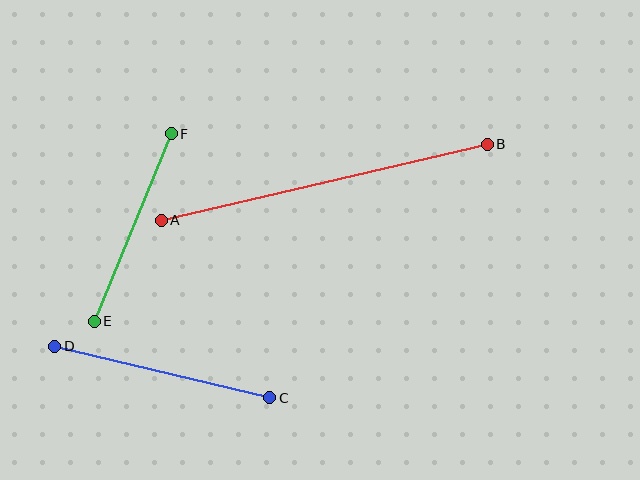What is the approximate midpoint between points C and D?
The midpoint is at approximately (162, 372) pixels.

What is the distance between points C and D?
The distance is approximately 221 pixels.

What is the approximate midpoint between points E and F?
The midpoint is at approximately (133, 228) pixels.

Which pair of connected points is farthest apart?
Points A and B are farthest apart.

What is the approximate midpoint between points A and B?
The midpoint is at approximately (324, 182) pixels.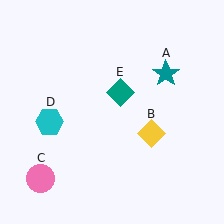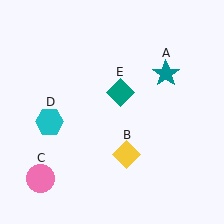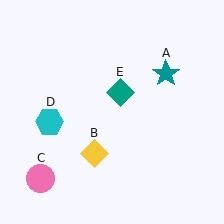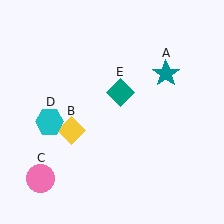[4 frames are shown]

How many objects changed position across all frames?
1 object changed position: yellow diamond (object B).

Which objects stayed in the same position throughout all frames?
Teal star (object A) and pink circle (object C) and cyan hexagon (object D) and teal diamond (object E) remained stationary.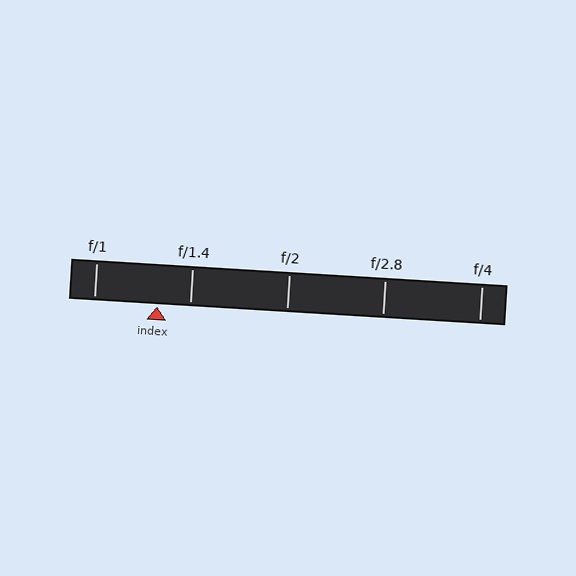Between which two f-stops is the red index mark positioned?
The index mark is between f/1 and f/1.4.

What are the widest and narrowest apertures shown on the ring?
The widest aperture shown is f/1 and the narrowest is f/4.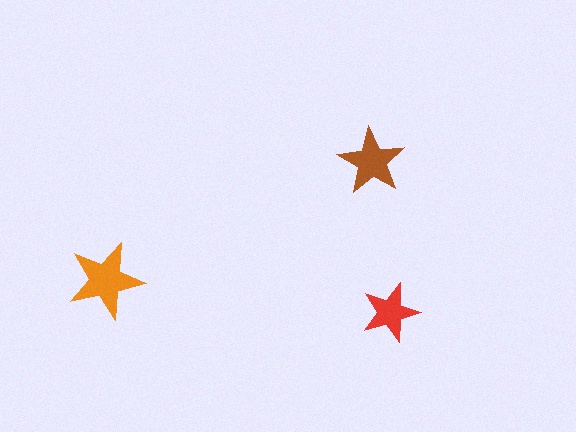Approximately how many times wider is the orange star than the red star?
About 1.5 times wider.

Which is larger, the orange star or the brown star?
The orange one.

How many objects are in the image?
There are 3 objects in the image.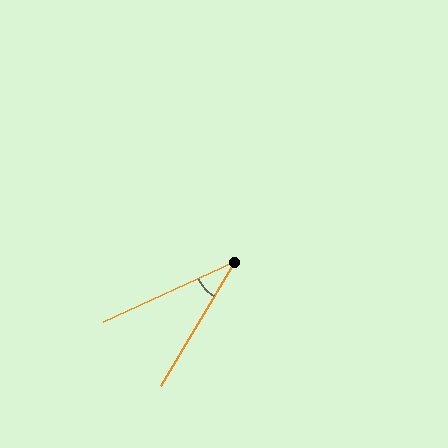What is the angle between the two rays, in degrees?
Approximately 35 degrees.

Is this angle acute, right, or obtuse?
It is acute.